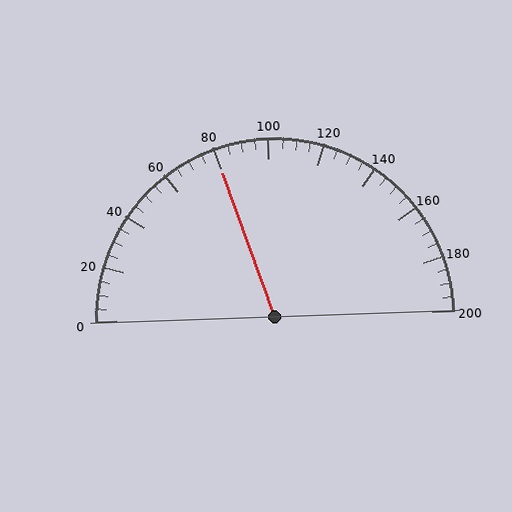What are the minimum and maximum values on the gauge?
The gauge ranges from 0 to 200.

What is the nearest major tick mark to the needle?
The nearest major tick mark is 80.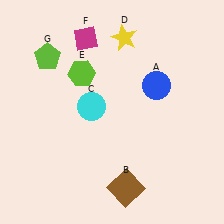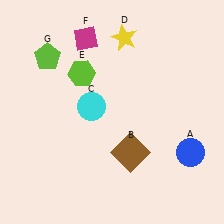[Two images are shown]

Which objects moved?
The objects that moved are: the blue circle (A), the brown square (B).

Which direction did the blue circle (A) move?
The blue circle (A) moved down.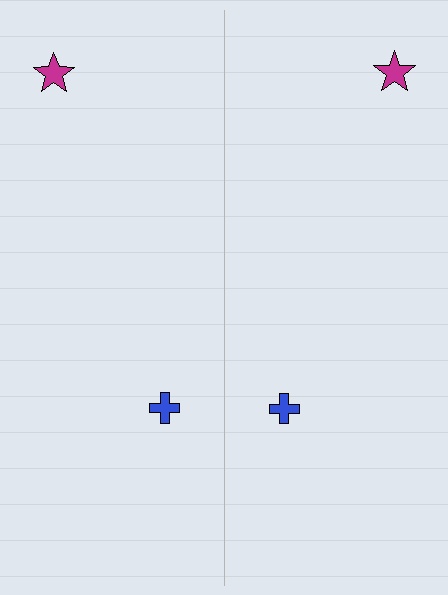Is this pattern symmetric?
Yes, this pattern has bilateral (reflection) symmetry.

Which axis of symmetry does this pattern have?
The pattern has a vertical axis of symmetry running through the center of the image.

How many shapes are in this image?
There are 4 shapes in this image.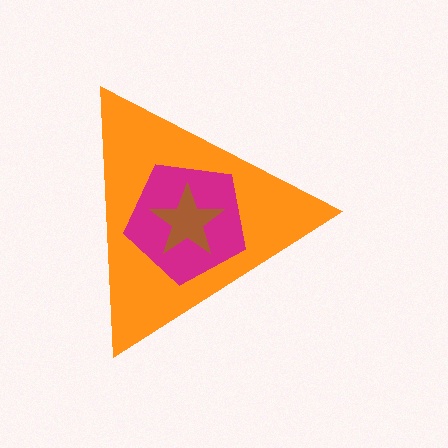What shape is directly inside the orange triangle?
The magenta pentagon.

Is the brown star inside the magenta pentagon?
Yes.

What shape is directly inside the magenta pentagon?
The brown star.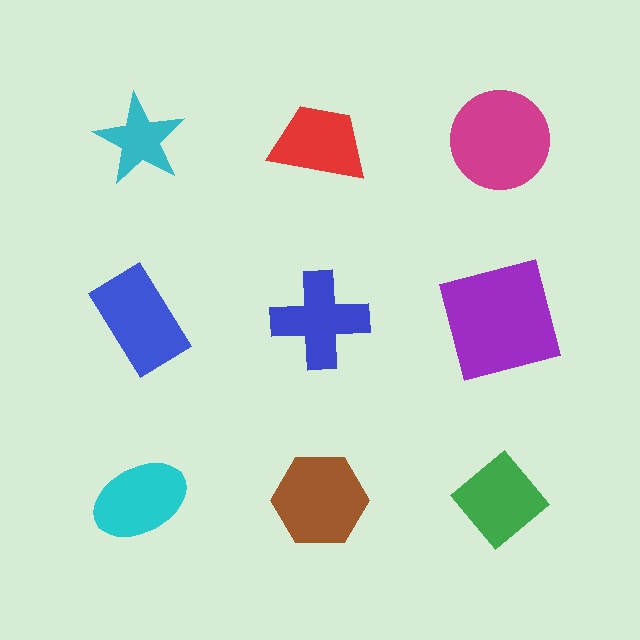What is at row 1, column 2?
A red trapezoid.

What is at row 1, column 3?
A magenta circle.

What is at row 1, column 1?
A cyan star.